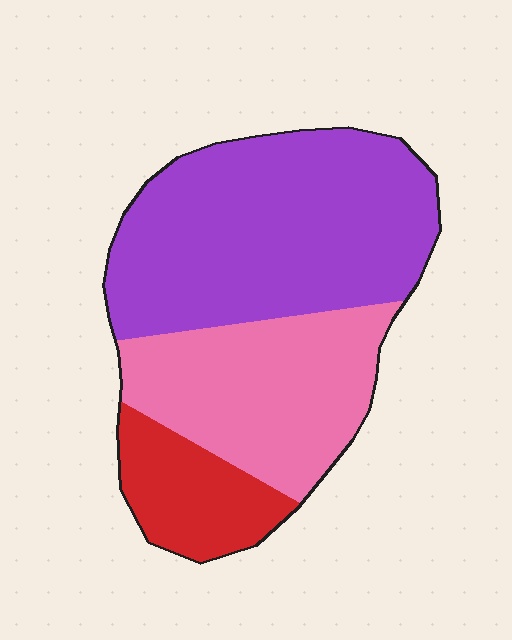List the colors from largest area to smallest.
From largest to smallest: purple, pink, red.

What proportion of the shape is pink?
Pink covers 33% of the shape.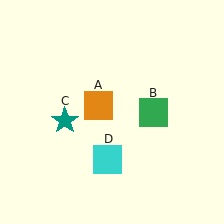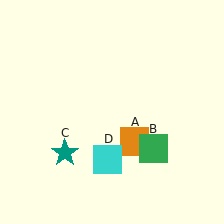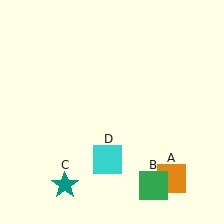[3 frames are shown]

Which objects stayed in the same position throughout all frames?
Cyan square (object D) remained stationary.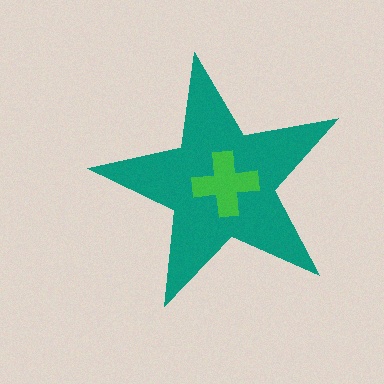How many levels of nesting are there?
2.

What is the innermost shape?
The green cross.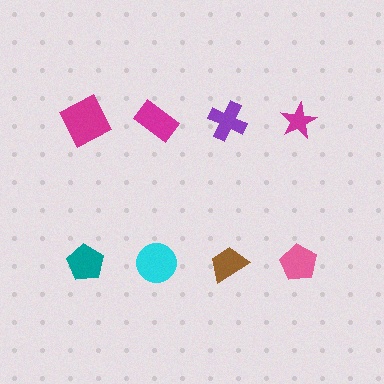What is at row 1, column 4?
A magenta star.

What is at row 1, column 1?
A magenta square.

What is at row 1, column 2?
A magenta rectangle.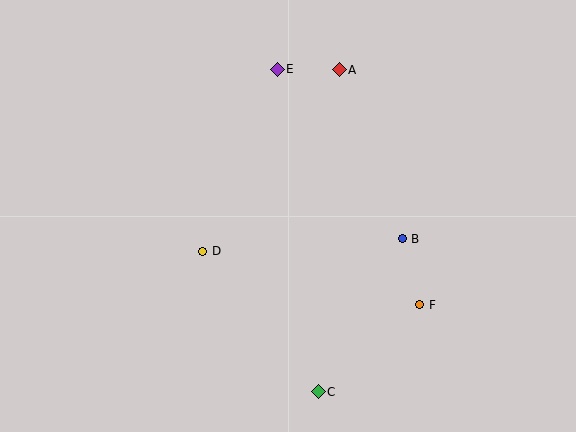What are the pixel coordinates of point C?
Point C is at (318, 392).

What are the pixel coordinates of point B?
Point B is at (402, 239).